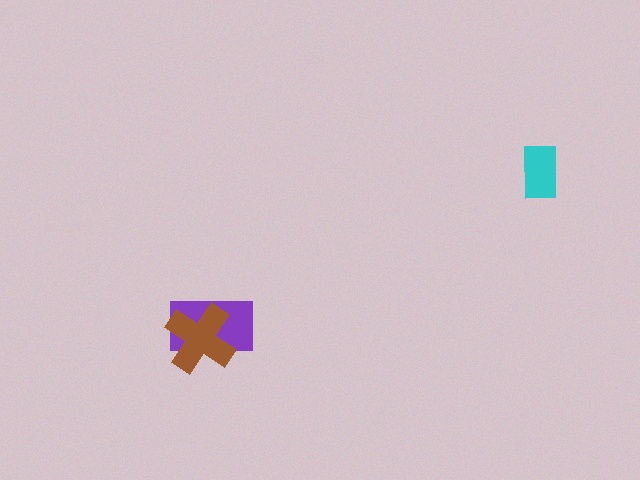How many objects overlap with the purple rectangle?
1 object overlaps with the purple rectangle.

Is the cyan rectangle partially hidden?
No, no other shape covers it.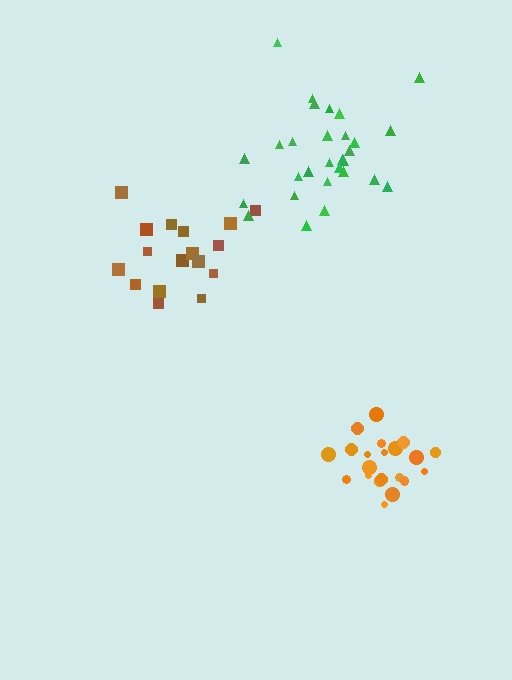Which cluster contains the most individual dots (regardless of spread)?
Green (29).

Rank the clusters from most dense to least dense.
orange, green, brown.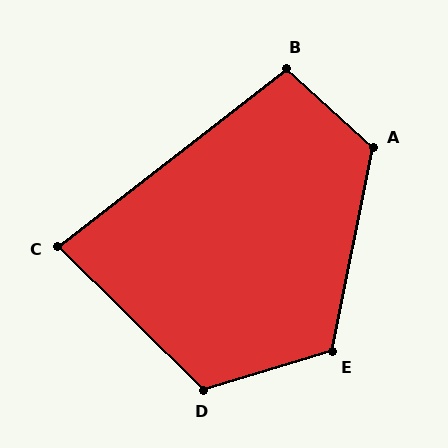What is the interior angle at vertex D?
Approximately 119 degrees (obtuse).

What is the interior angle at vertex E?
Approximately 118 degrees (obtuse).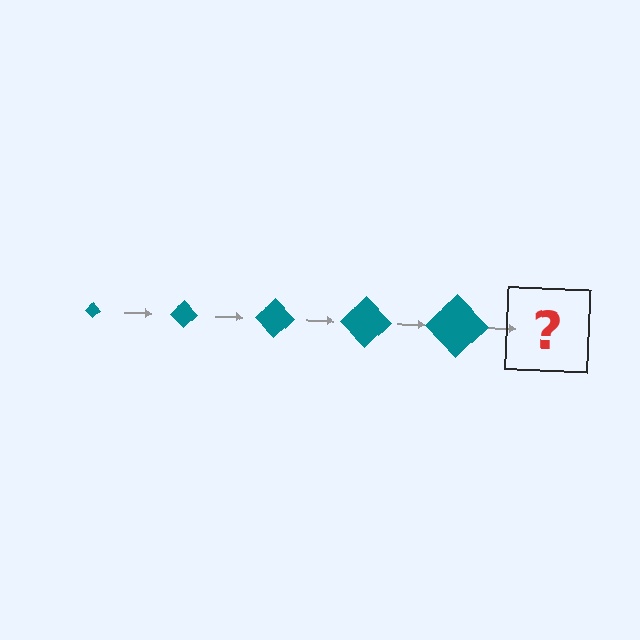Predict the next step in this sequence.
The next step is a teal diamond, larger than the previous one.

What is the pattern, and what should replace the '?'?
The pattern is that the diamond gets progressively larger each step. The '?' should be a teal diamond, larger than the previous one.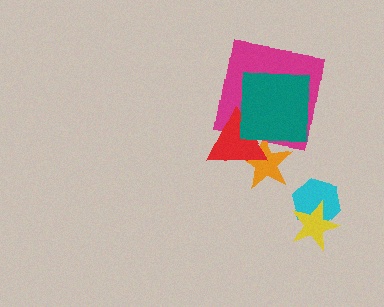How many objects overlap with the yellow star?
1 object overlaps with the yellow star.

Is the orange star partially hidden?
Yes, it is partially covered by another shape.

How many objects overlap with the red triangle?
3 objects overlap with the red triangle.